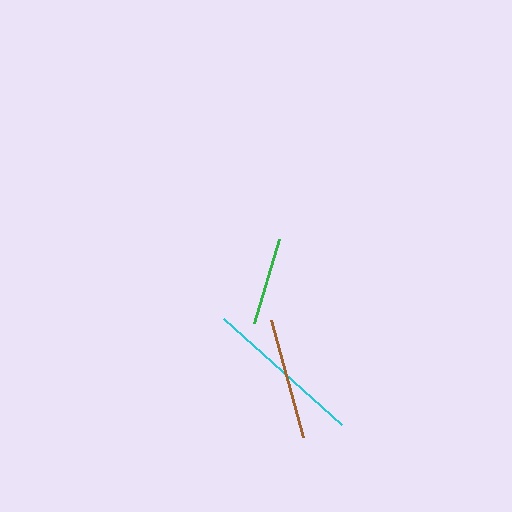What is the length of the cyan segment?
The cyan segment is approximately 159 pixels long.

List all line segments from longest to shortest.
From longest to shortest: cyan, brown, green.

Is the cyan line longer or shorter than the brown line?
The cyan line is longer than the brown line.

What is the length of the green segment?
The green segment is approximately 88 pixels long.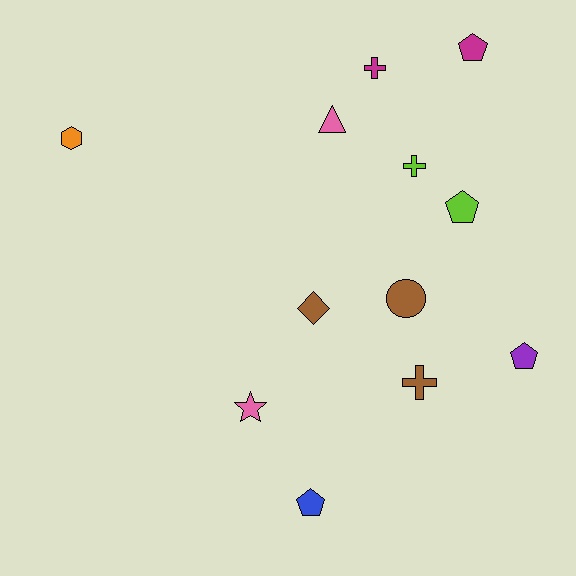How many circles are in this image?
There is 1 circle.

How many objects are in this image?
There are 12 objects.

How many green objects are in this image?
There are no green objects.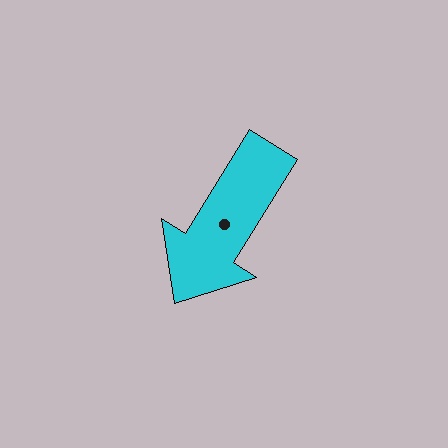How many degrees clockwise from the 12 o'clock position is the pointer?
Approximately 212 degrees.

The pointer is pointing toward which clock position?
Roughly 7 o'clock.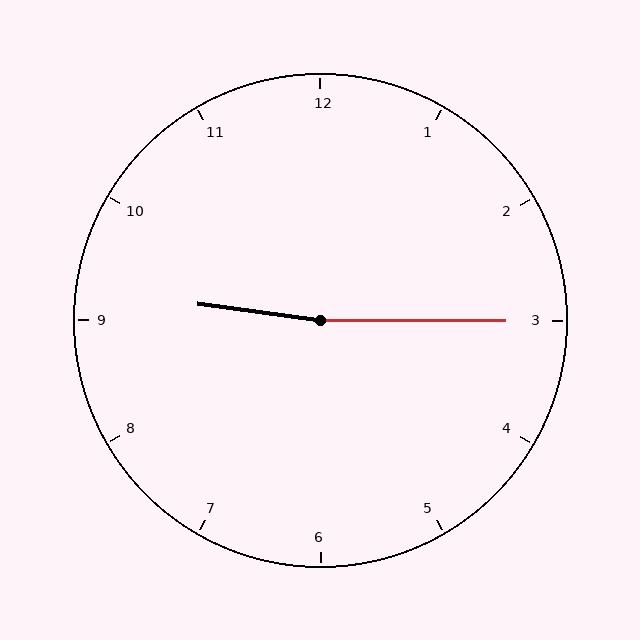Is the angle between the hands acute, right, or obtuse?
It is obtuse.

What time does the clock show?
9:15.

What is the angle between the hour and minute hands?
Approximately 172 degrees.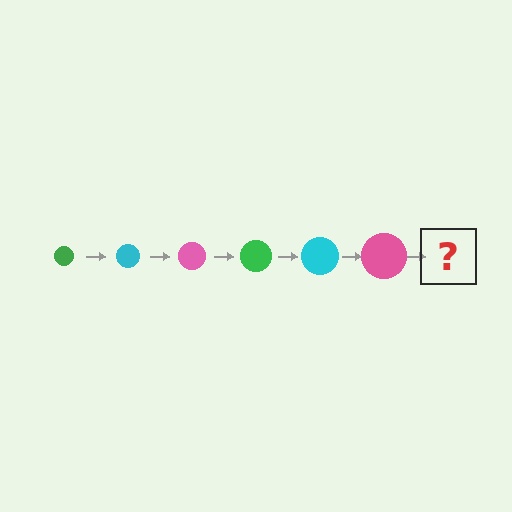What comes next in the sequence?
The next element should be a green circle, larger than the previous one.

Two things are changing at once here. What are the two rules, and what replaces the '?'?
The two rules are that the circle grows larger each step and the color cycles through green, cyan, and pink. The '?' should be a green circle, larger than the previous one.